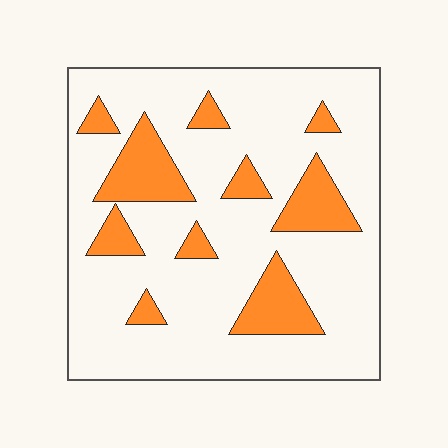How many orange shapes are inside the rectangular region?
10.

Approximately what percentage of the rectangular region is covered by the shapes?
Approximately 20%.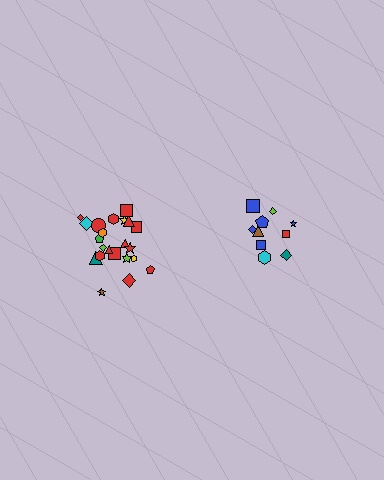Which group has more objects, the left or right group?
The left group.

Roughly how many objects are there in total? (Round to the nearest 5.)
Roughly 30 objects in total.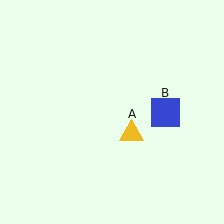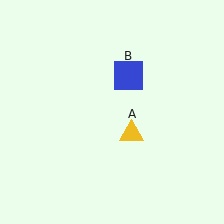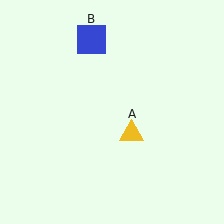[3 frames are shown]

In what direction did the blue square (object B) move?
The blue square (object B) moved up and to the left.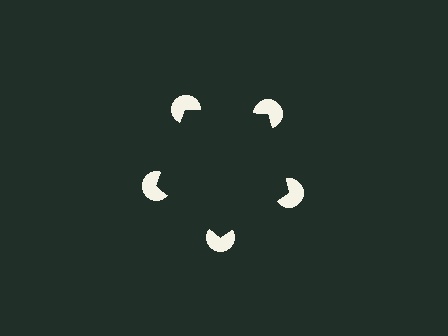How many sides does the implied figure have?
5 sides.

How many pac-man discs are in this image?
There are 5 — one at each vertex of the illusory pentagon.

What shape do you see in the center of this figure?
An illusory pentagon — its edges are inferred from the aligned wedge cuts in the pac-man discs, not physically drawn.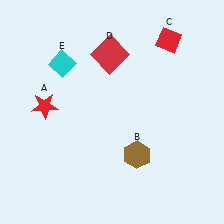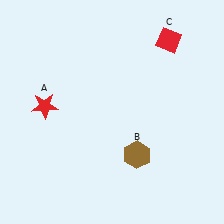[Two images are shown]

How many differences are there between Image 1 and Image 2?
There are 2 differences between the two images.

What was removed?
The red square (D), the cyan diamond (E) were removed in Image 2.